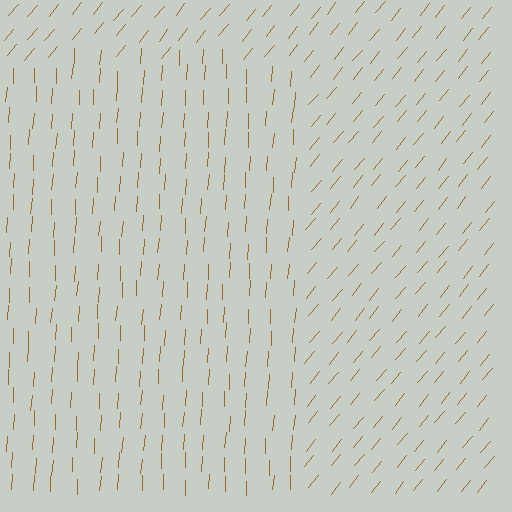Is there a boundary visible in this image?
Yes, there is a texture boundary formed by a change in line orientation.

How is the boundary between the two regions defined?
The boundary is defined purely by a change in line orientation (approximately 36 degrees difference). All lines are the same color and thickness.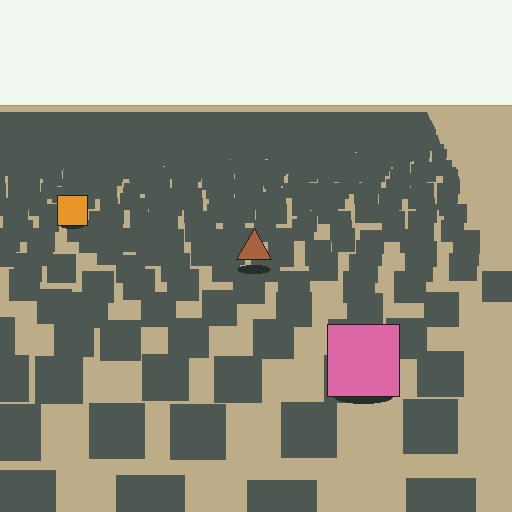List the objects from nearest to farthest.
From nearest to farthest: the pink square, the brown triangle, the orange square.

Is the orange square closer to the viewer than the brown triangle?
No. The brown triangle is closer — you can tell from the texture gradient: the ground texture is coarser near it.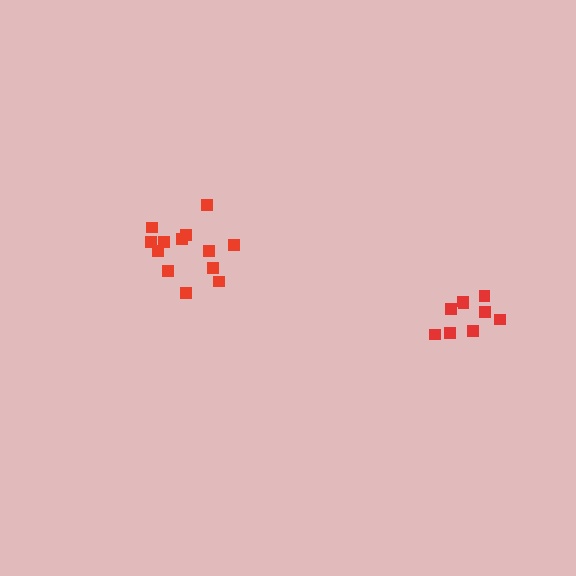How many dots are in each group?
Group 1: 13 dots, Group 2: 9 dots (22 total).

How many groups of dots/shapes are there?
There are 2 groups.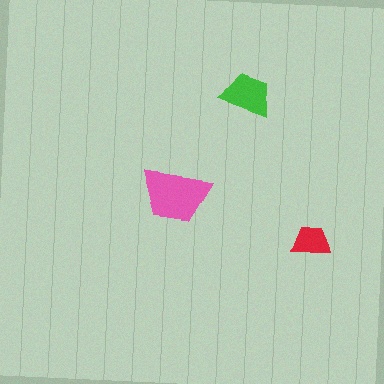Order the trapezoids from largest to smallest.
the pink one, the green one, the red one.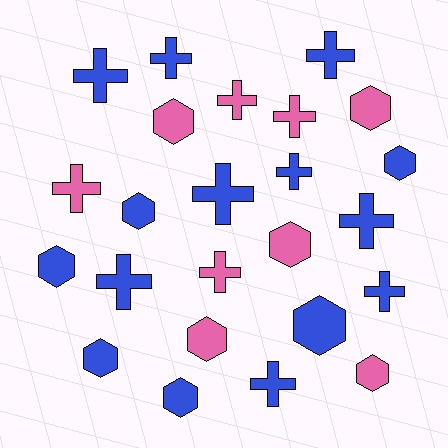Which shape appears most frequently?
Cross, with 13 objects.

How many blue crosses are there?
There are 9 blue crosses.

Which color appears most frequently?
Blue, with 15 objects.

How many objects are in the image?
There are 24 objects.